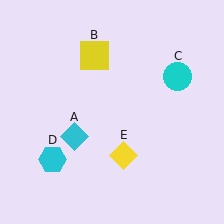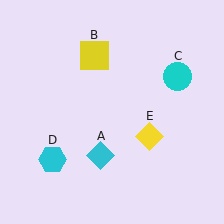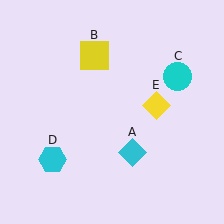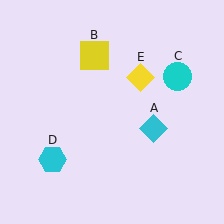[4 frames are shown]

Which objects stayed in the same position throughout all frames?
Yellow square (object B) and cyan circle (object C) and cyan hexagon (object D) remained stationary.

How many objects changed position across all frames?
2 objects changed position: cyan diamond (object A), yellow diamond (object E).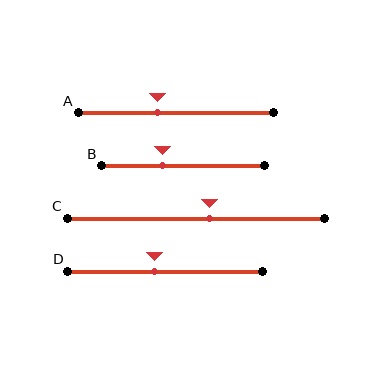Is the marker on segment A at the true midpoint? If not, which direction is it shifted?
No, the marker on segment A is shifted to the left by about 10% of the segment length.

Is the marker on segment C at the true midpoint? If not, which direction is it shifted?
No, the marker on segment C is shifted to the right by about 5% of the segment length.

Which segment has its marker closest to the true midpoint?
Segment C has its marker closest to the true midpoint.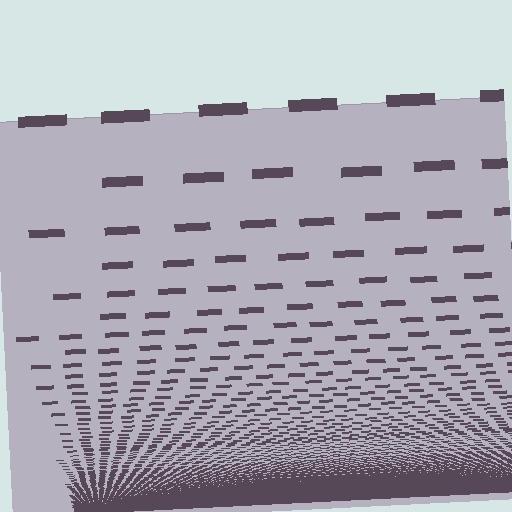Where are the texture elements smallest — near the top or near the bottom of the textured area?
Near the bottom.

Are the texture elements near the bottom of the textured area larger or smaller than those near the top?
Smaller. The gradient is inverted — elements near the bottom are smaller and denser.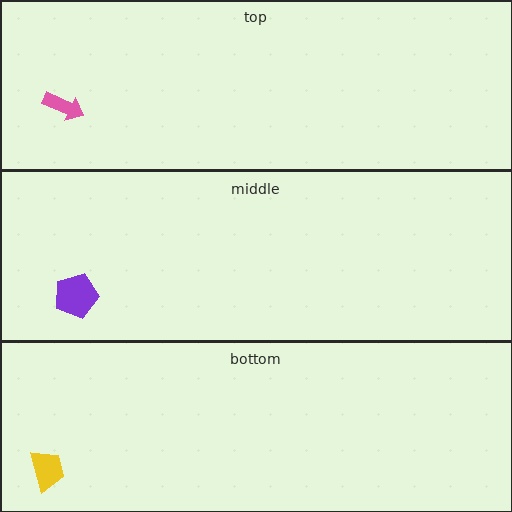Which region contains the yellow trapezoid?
The bottom region.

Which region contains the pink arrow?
The top region.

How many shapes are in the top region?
1.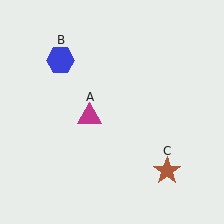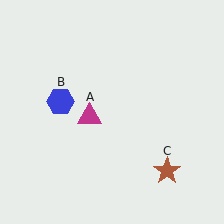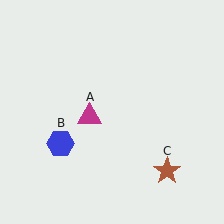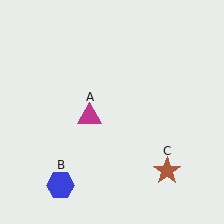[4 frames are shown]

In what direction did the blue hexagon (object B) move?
The blue hexagon (object B) moved down.